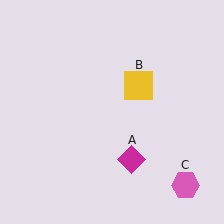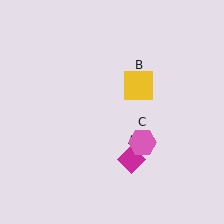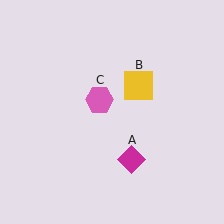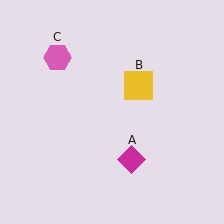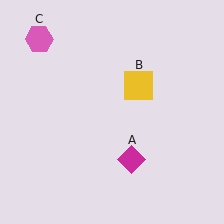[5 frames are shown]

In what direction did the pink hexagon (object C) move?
The pink hexagon (object C) moved up and to the left.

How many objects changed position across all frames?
1 object changed position: pink hexagon (object C).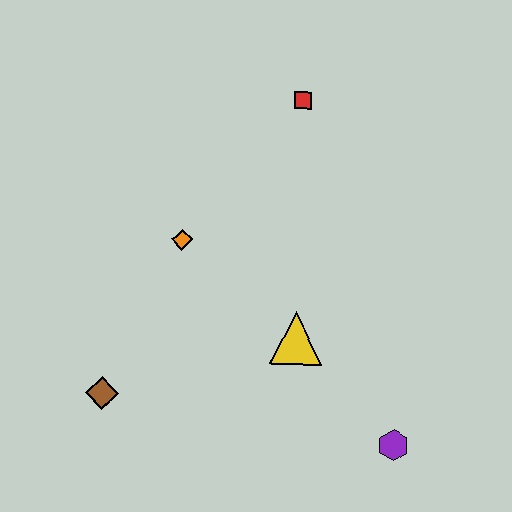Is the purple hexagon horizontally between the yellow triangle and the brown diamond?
No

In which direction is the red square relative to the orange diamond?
The red square is above the orange diamond.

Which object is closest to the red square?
The orange diamond is closest to the red square.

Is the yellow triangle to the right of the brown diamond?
Yes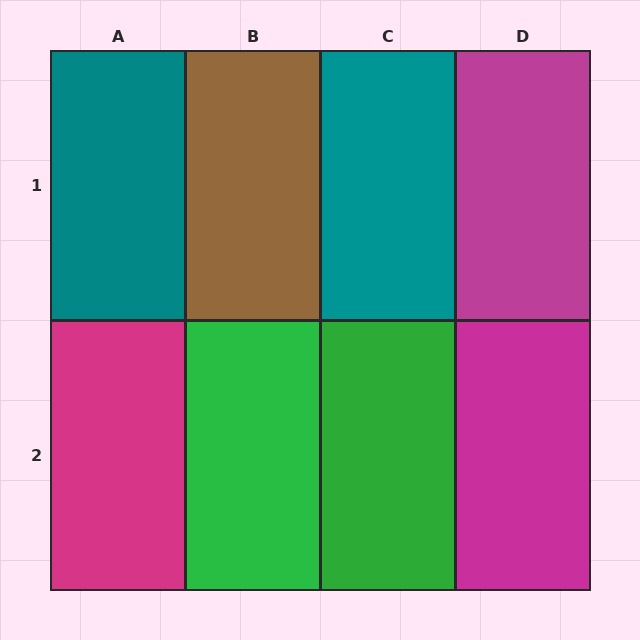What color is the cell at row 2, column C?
Green.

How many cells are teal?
2 cells are teal.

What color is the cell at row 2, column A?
Magenta.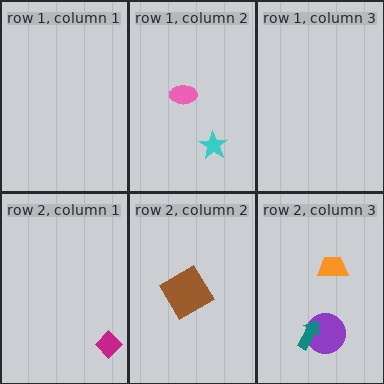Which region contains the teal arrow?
The row 2, column 3 region.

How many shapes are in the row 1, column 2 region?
2.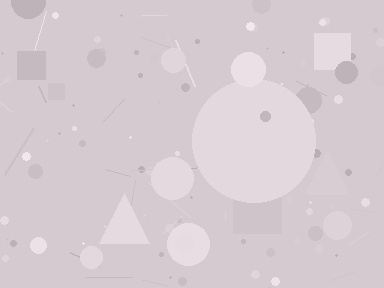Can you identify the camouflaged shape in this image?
The camouflaged shape is a circle.